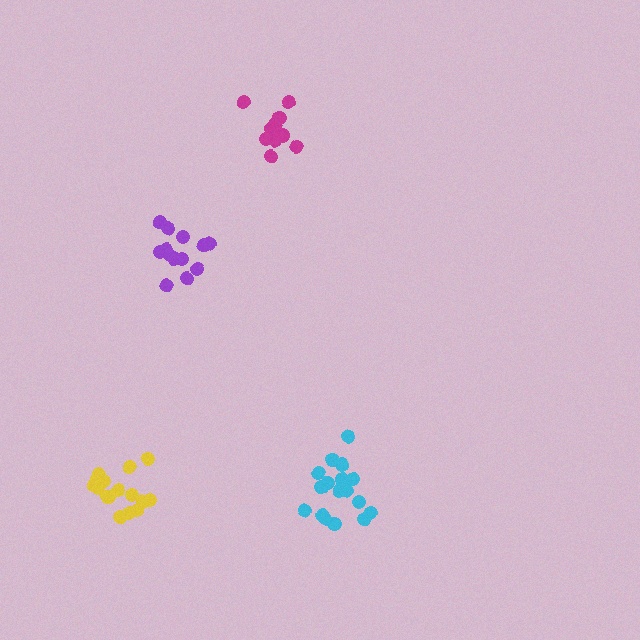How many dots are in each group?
Group 1: 17 dots, Group 2: 16 dots, Group 3: 13 dots, Group 4: 14 dots (60 total).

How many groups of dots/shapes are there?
There are 4 groups.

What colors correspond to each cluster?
The clusters are colored: cyan, yellow, magenta, purple.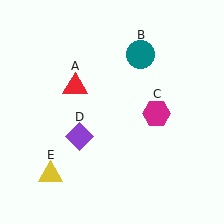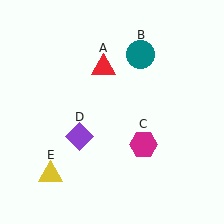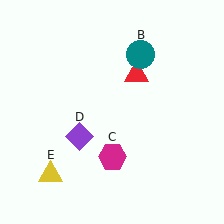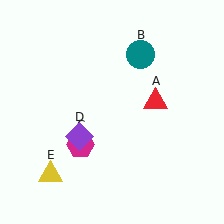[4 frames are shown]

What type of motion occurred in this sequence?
The red triangle (object A), magenta hexagon (object C) rotated clockwise around the center of the scene.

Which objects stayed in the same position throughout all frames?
Teal circle (object B) and purple diamond (object D) and yellow triangle (object E) remained stationary.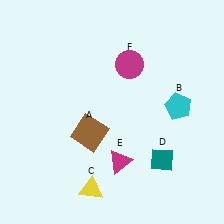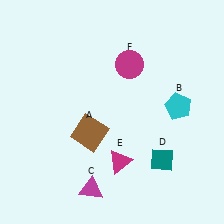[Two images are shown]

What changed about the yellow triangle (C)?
In Image 1, C is yellow. In Image 2, it changed to magenta.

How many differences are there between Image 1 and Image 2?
There is 1 difference between the two images.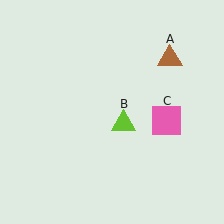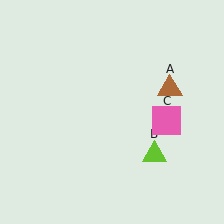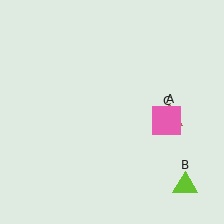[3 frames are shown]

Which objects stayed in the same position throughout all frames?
Pink square (object C) remained stationary.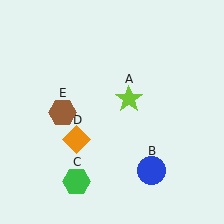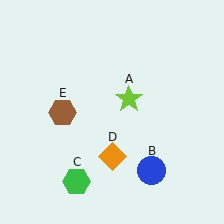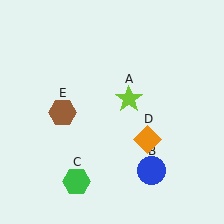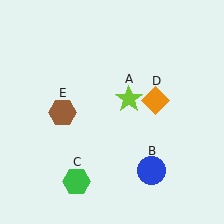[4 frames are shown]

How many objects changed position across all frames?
1 object changed position: orange diamond (object D).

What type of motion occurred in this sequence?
The orange diamond (object D) rotated counterclockwise around the center of the scene.